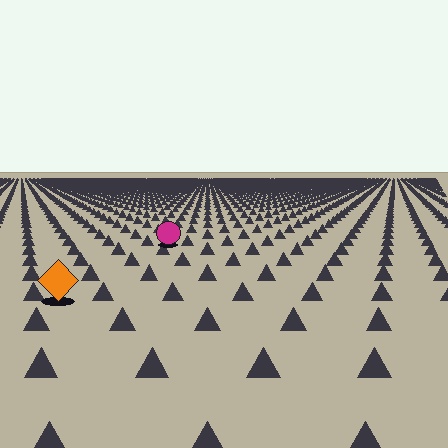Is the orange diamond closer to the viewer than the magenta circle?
Yes. The orange diamond is closer — you can tell from the texture gradient: the ground texture is coarser near it.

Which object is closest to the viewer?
The orange diamond is closest. The texture marks near it are larger and more spread out.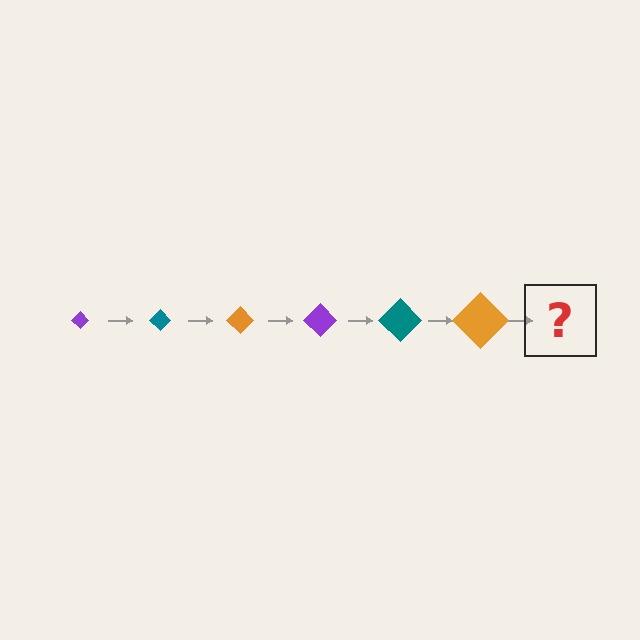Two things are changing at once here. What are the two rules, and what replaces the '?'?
The two rules are that the diamond grows larger each step and the color cycles through purple, teal, and orange. The '?' should be a purple diamond, larger than the previous one.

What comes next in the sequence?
The next element should be a purple diamond, larger than the previous one.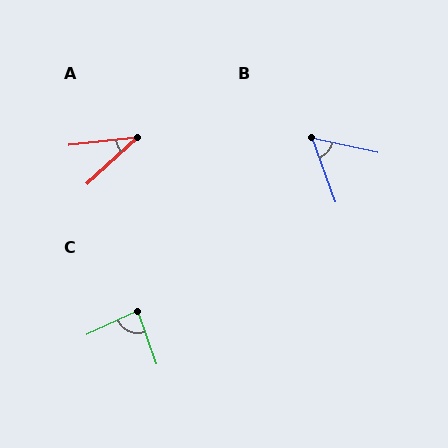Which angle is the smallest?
A, at approximately 36 degrees.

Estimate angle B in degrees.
Approximately 58 degrees.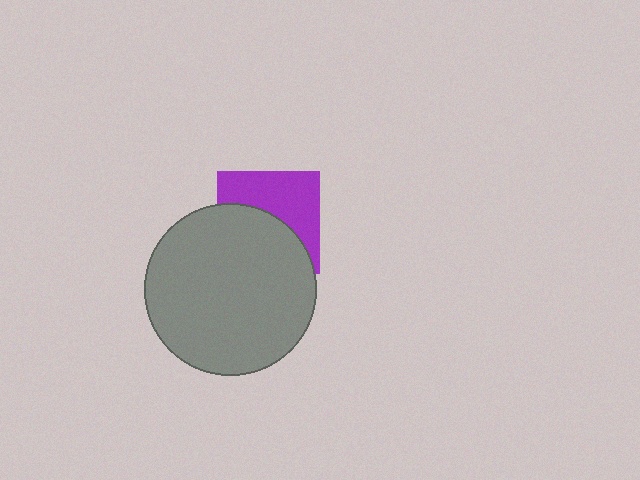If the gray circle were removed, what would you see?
You would see the complete purple square.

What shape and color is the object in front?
The object in front is a gray circle.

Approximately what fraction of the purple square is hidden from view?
Roughly 52% of the purple square is hidden behind the gray circle.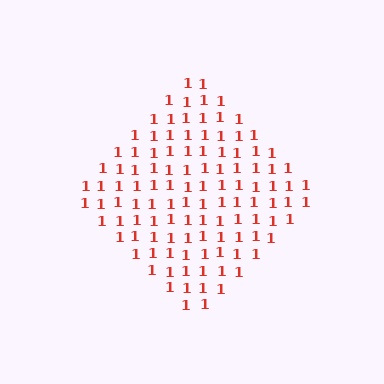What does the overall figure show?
The overall figure shows a diamond.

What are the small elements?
The small elements are digit 1's.